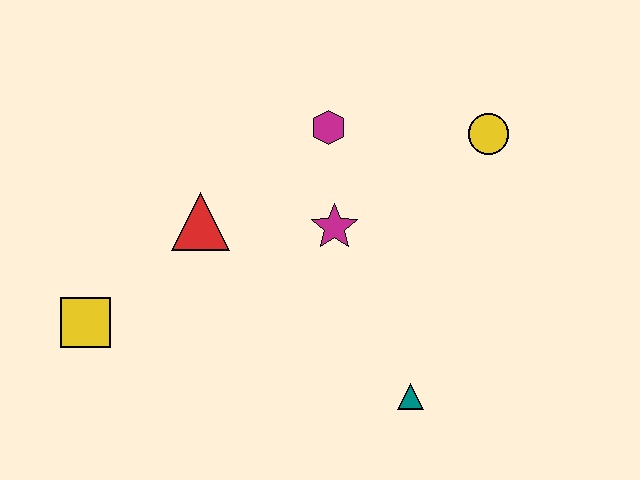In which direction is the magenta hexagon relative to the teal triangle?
The magenta hexagon is above the teal triangle.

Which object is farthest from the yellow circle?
The yellow square is farthest from the yellow circle.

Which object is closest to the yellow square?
The red triangle is closest to the yellow square.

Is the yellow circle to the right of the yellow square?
Yes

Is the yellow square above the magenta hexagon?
No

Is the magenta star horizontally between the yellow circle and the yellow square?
Yes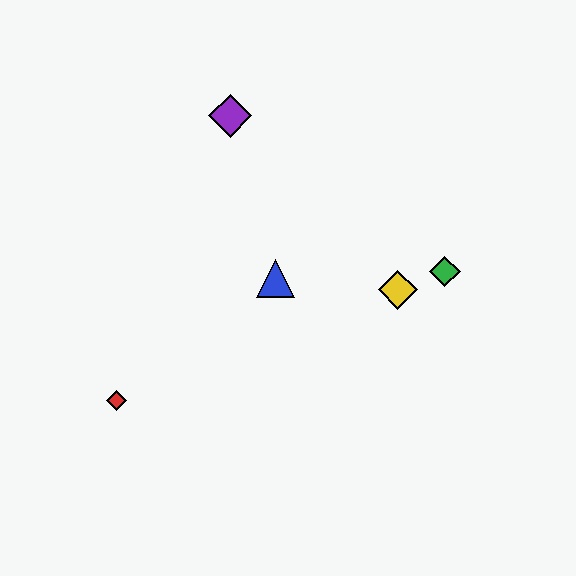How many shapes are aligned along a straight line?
3 shapes (the red diamond, the green diamond, the yellow diamond) are aligned along a straight line.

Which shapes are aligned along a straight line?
The red diamond, the green diamond, the yellow diamond are aligned along a straight line.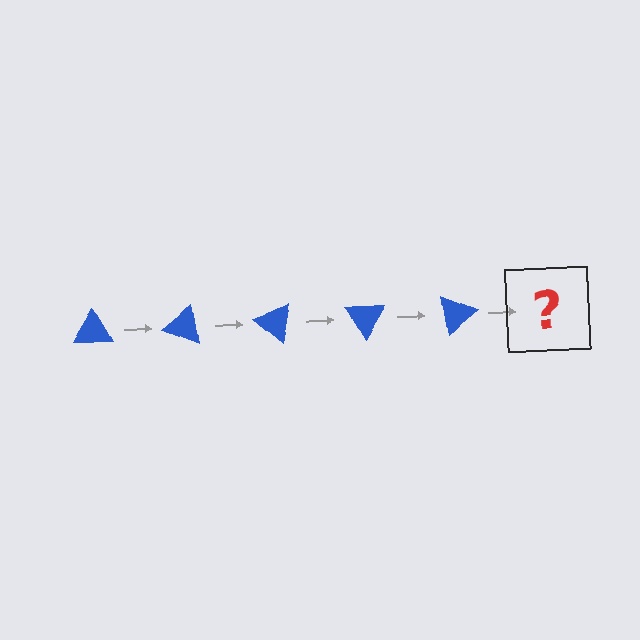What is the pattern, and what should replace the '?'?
The pattern is that the triangle rotates 20 degrees each step. The '?' should be a blue triangle rotated 100 degrees.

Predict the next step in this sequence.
The next step is a blue triangle rotated 100 degrees.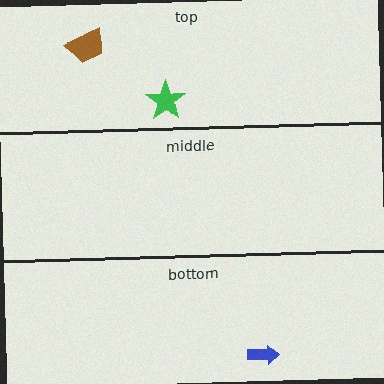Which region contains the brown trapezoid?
The top region.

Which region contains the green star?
The top region.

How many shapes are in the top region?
2.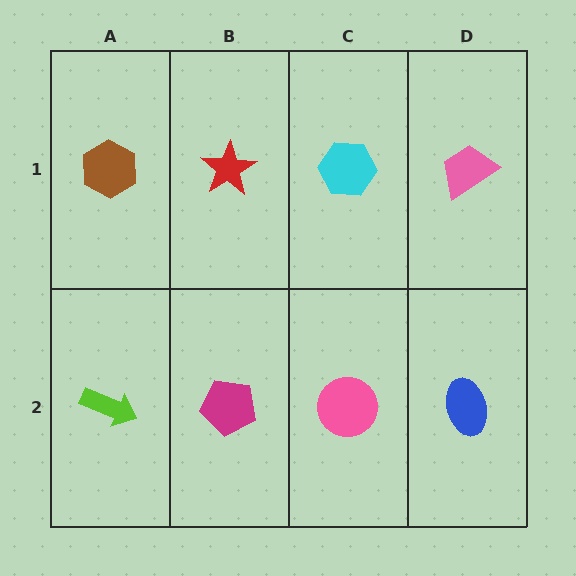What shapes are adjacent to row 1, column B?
A magenta pentagon (row 2, column B), a brown hexagon (row 1, column A), a cyan hexagon (row 1, column C).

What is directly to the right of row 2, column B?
A pink circle.